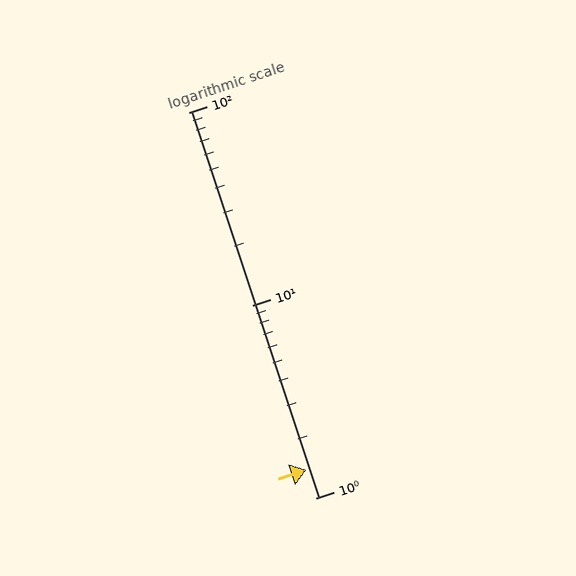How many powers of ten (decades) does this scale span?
The scale spans 2 decades, from 1 to 100.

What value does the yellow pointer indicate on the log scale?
The pointer indicates approximately 1.4.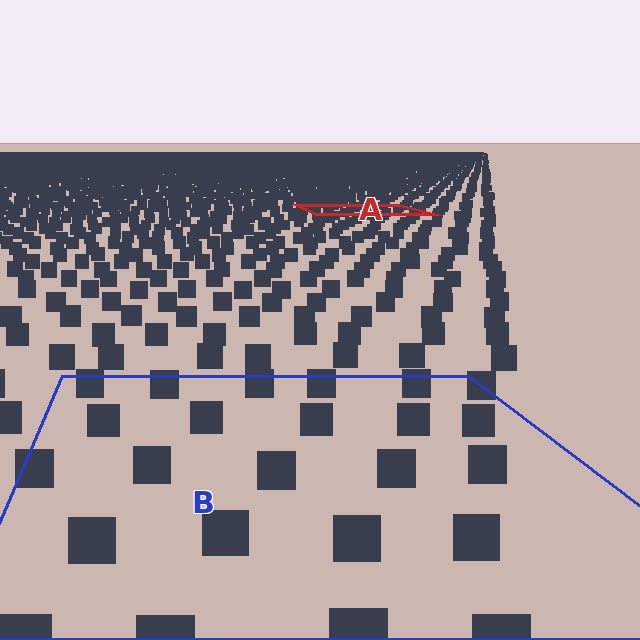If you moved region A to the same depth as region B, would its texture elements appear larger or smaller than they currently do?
They would appear larger. At a closer depth, the same texture elements are projected at a bigger on-screen size.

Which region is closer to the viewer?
Region B is closer. The texture elements there are larger and more spread out.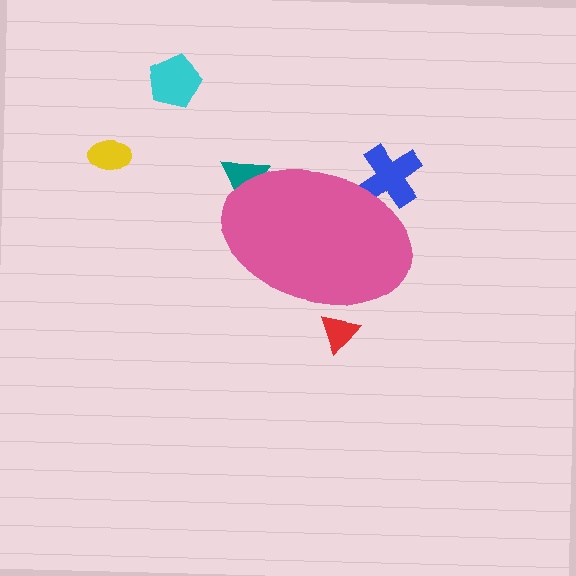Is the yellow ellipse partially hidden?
No, the yellow ellipse is fully visible.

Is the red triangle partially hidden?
Yes, the red triangle is partially hidden behind the pink ellipse.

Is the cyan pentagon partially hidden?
No, the cyan pentagon is fully visible.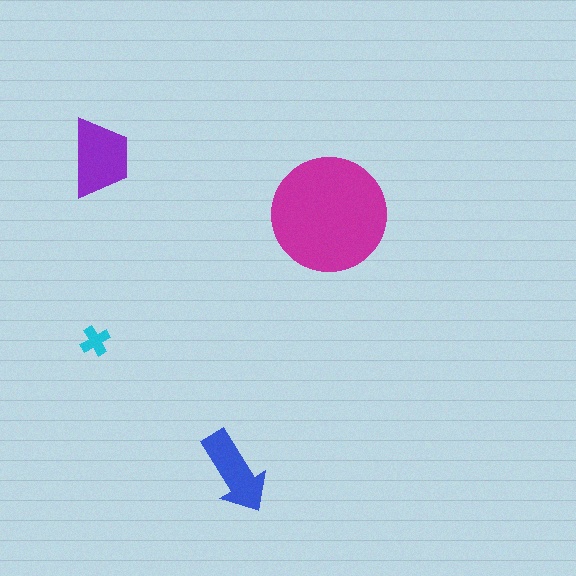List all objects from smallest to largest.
The cyan cross, the blue arrow, the purple trapezoid, the magenta circle.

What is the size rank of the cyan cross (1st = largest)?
4th.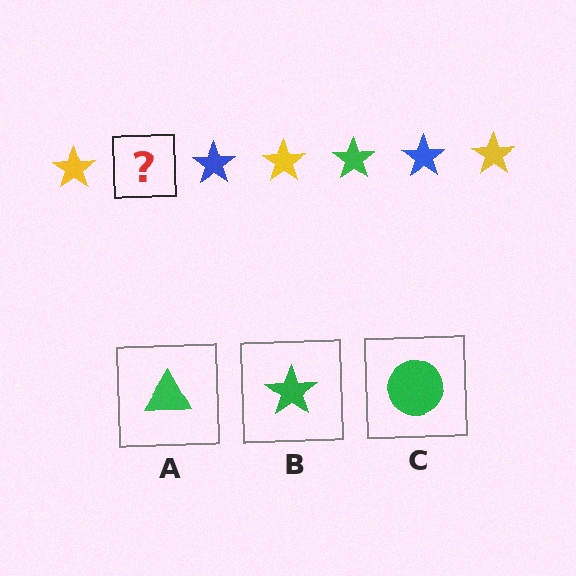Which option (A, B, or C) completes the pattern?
B.